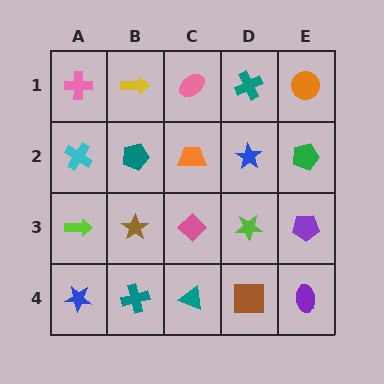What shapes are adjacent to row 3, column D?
A blue star (row 2, column D), a brown square (row 4, column D), a pink diamond (row 3, column C), a purple pentagon (row 3, column E).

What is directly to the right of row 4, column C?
A brown square.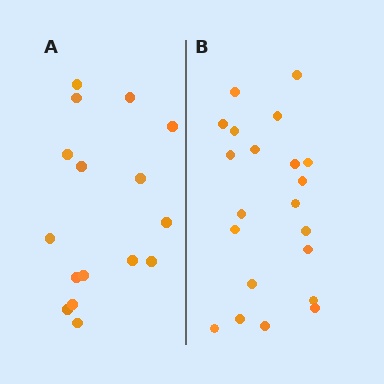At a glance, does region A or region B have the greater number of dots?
Region B (the right region) has more dots.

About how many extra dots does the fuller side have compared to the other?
Region B has about 5 more dots than region A.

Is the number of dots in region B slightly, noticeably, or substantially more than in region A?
Region B has noticeably more, but not dramatically so. The ratio is roughly 1.3 to 1.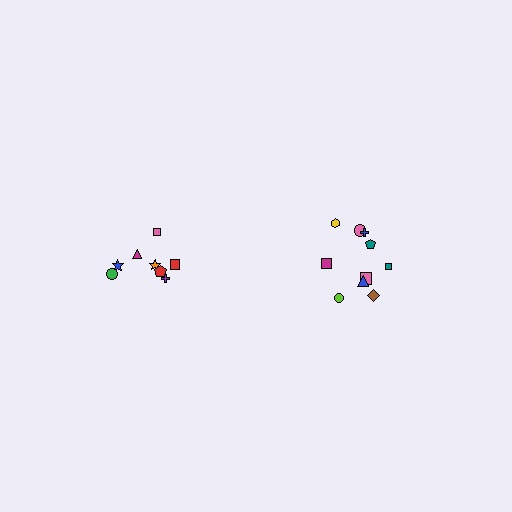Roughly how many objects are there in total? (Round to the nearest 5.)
Roughly 20 objects in total.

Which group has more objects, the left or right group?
The right group.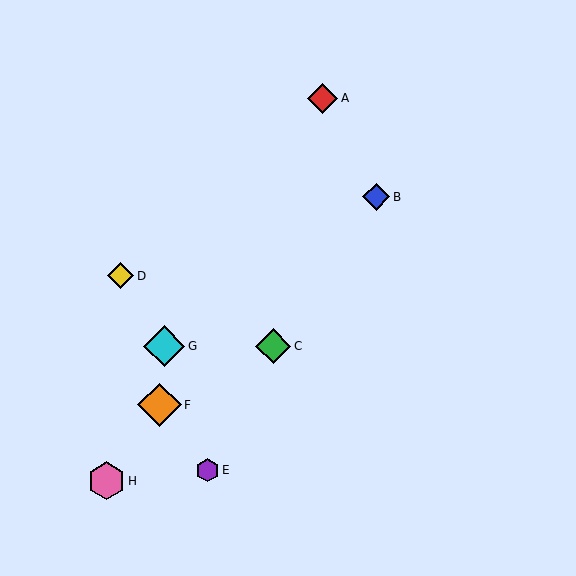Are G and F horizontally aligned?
No, G is at y≈346 and F is at y≈405.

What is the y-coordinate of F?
Object F is at y≈405.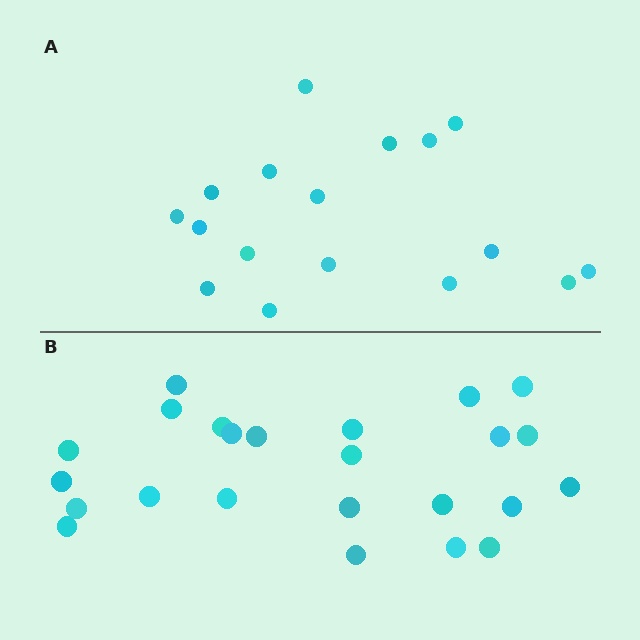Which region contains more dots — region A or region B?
Region B (the bottom region) has more dots.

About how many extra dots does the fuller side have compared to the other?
Region B has roughly 8 or so more dots than region A.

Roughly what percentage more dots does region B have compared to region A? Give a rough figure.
About 40% more.